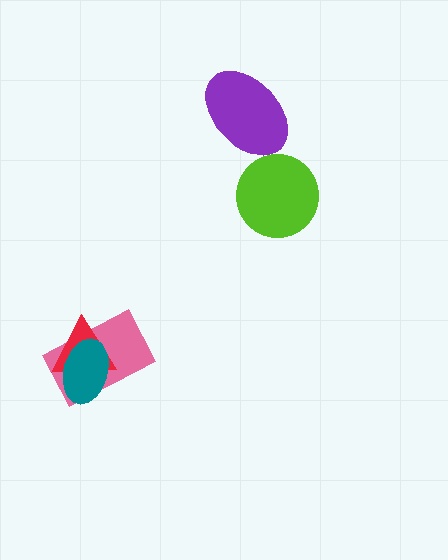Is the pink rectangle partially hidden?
Yes, it is partially covered by another shape.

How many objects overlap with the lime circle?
0 objects overlap with the lime circle.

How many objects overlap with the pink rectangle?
2 objects overlap with the pink rectangle.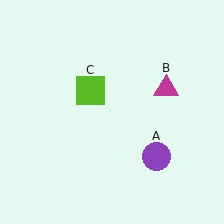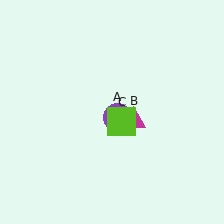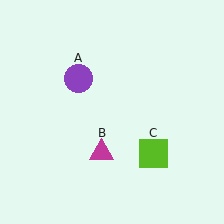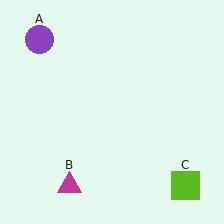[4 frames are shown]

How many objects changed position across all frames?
3 objects changed position: purple circle (object A), magenta triangle (object B), lime square (object C).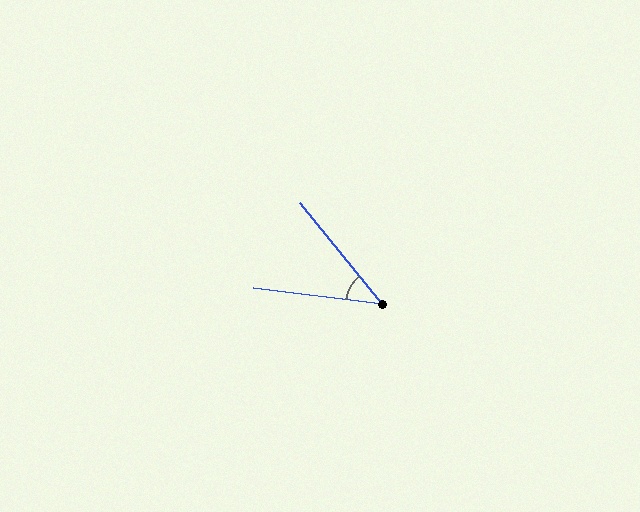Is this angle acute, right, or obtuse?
It is acute.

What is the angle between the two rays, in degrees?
Approximately 44 degrees.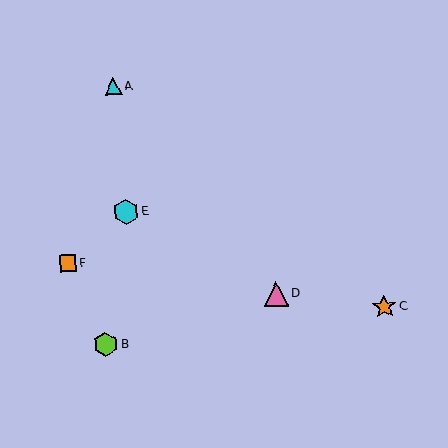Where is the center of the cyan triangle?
The center of the cyan triangle is at (113, 86).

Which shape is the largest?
The cyan hexagon (labeled E) is the largest.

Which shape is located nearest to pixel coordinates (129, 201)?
The cyan hexagon (labeled E) at (126, 212) is nearest to that location.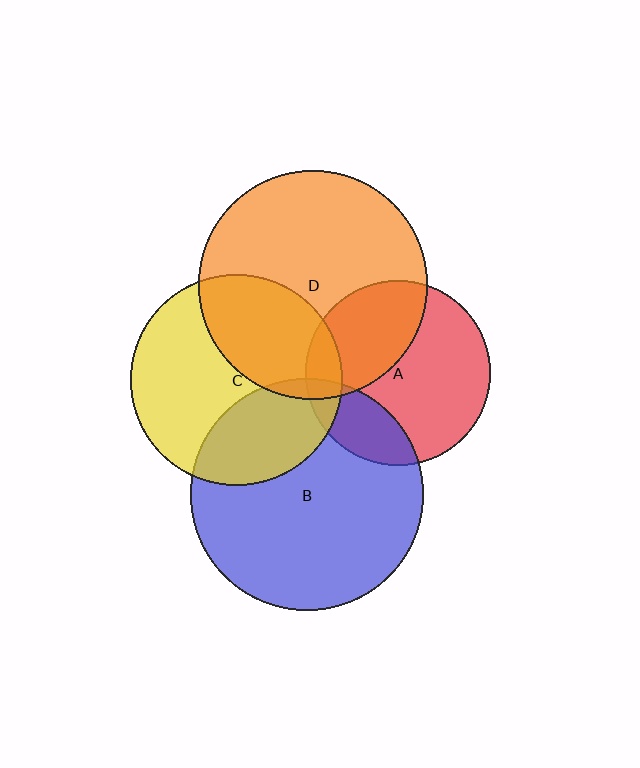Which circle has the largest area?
Circle B (blue).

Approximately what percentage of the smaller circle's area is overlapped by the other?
Approximately 10%.